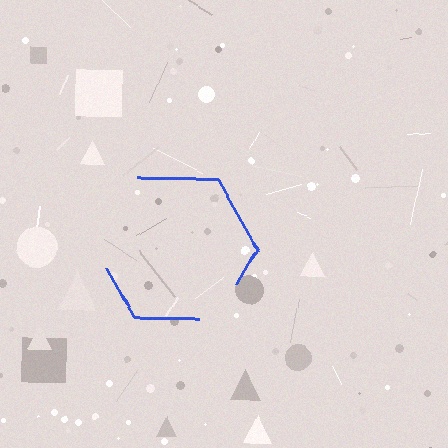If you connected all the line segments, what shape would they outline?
They would outline a hexagon.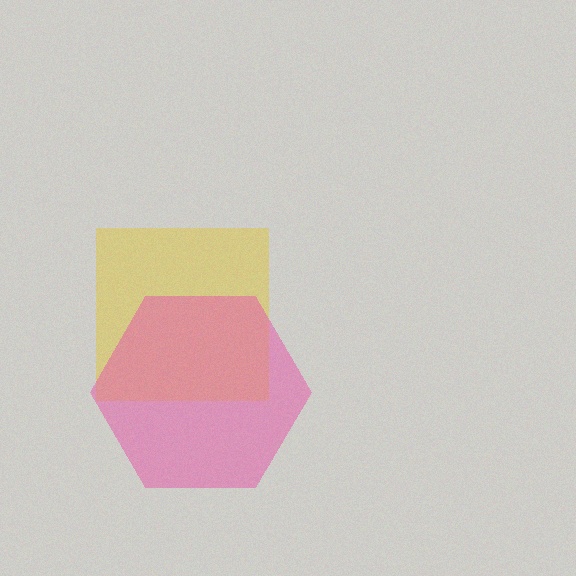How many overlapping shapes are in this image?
There are 2 overlapping shapes in the image.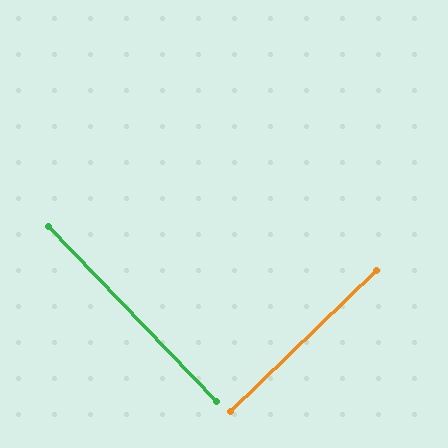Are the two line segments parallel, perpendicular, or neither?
Perpendicular — they meet at approximately 90°.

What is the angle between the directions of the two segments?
Approximately 90 degrees.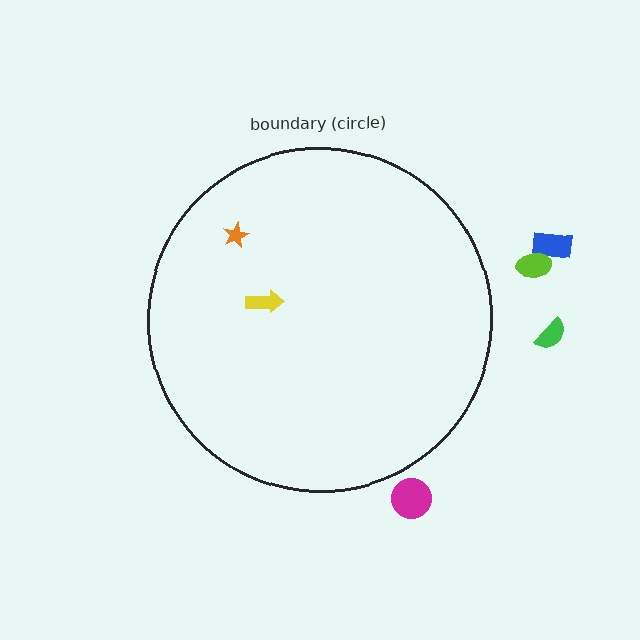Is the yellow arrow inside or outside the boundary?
Inside.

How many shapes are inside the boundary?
2 inside, 4 outside.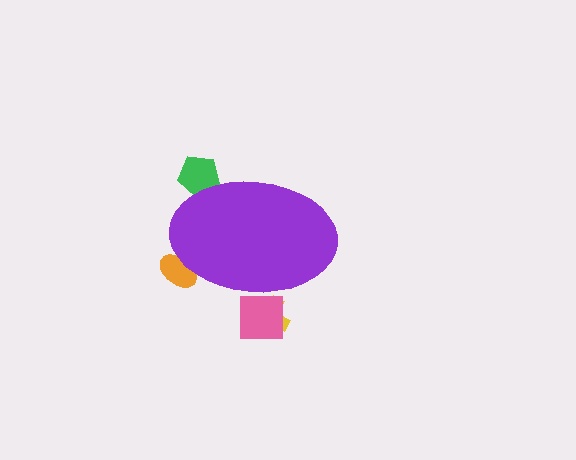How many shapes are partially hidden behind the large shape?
4 shapes are partially hidden.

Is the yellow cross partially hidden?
Yes, the yellow cross is partially hidden behind the purple ellipse.